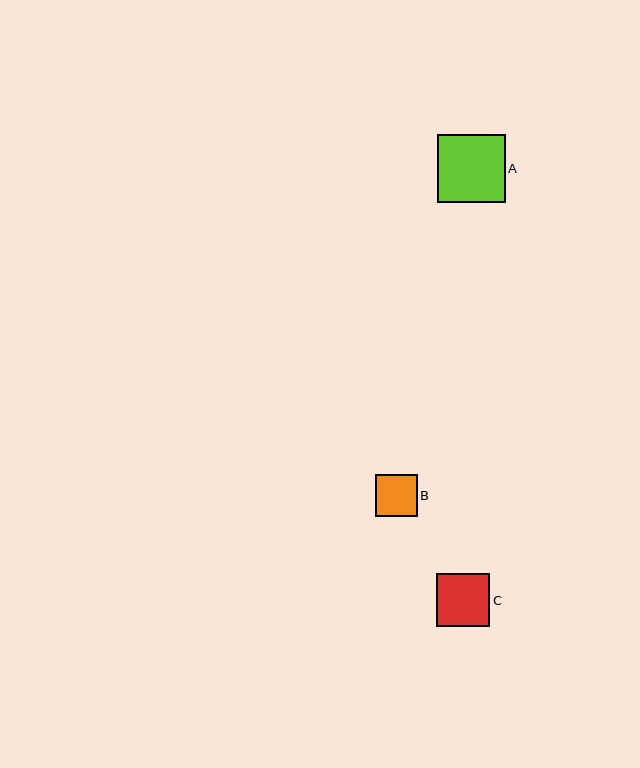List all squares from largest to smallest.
From largest to smallest: A, C, B.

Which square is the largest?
Square A is the largest with a size of approximately 68 pixels.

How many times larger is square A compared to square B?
Square A is approximately 1.6 times the size of square B.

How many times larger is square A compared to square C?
Square A is approximately 1.3 times the size of square C.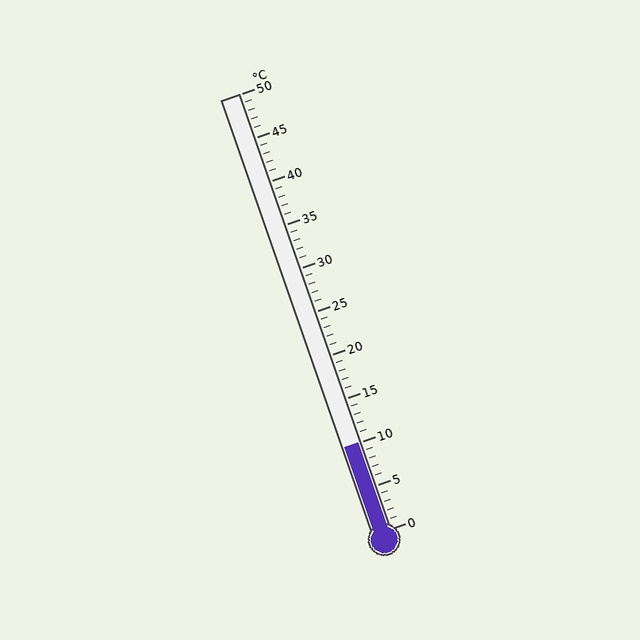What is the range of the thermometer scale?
The thermometer scale ranges from 0°C to 50°C.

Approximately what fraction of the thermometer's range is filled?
The thermometer is filled to approximately 20% of its range.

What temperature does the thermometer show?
The thermometer shows approximately 10°C.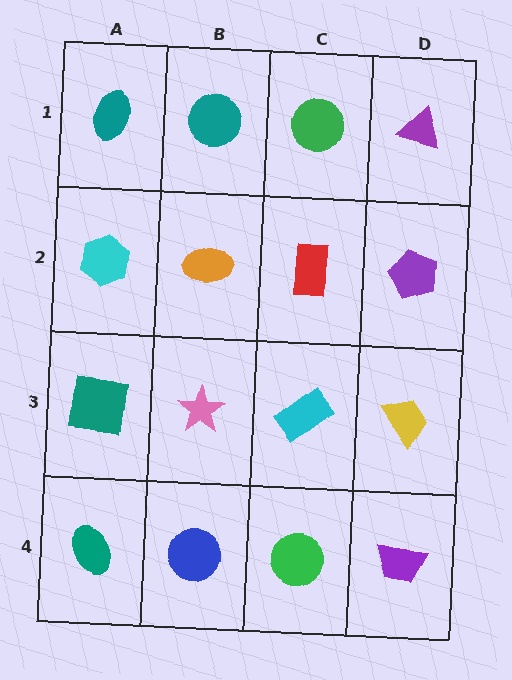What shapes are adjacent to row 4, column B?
A pink star (row 3, column B), a teal ellipse (row 4, column A), a green circle (row 4, column C).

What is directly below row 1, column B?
An orange ellipse.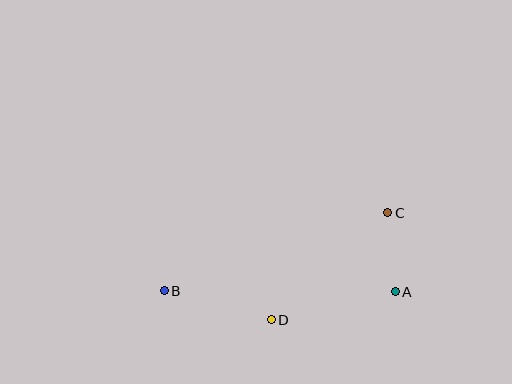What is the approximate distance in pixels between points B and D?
The distance between B and D is approximately 111 pixels.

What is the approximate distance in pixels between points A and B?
The distance between A and B is approximately 231 pixels.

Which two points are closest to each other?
Points A and C are closest to each other.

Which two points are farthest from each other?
Points B and C are farthest from each other.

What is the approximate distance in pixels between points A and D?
The distance between A and D is approximately 128 pixels.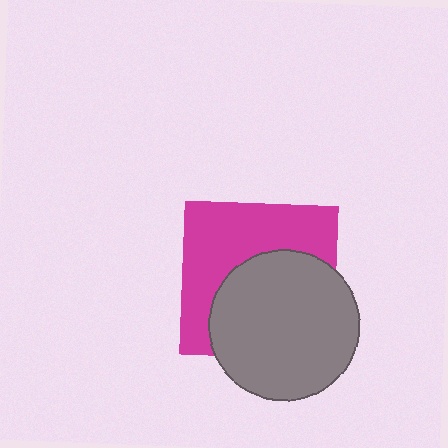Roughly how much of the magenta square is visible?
About half of it is visible (roughly 49%).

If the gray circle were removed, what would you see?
You would see the complete magenta square.